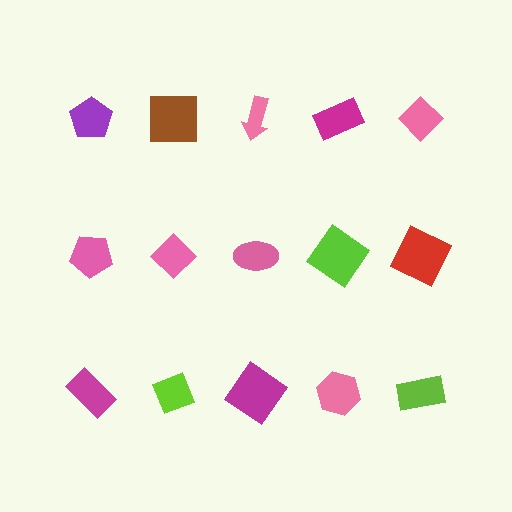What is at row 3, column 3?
A magenta diamond.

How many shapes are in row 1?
5 shapes.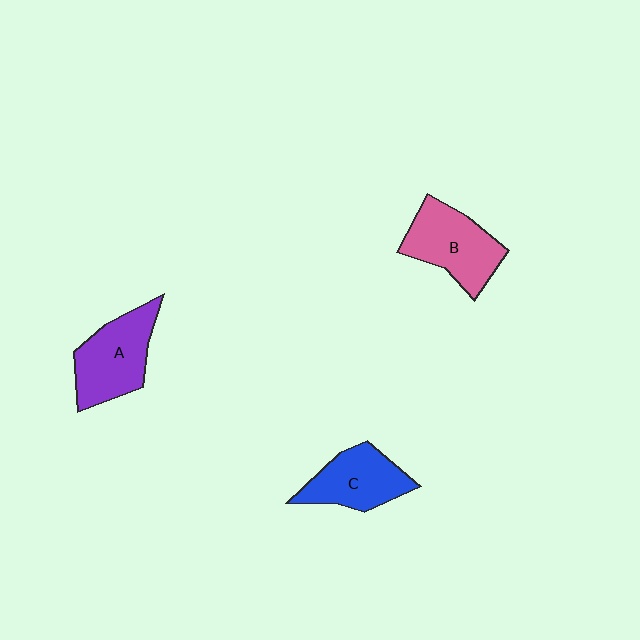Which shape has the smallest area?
Shape C (blue).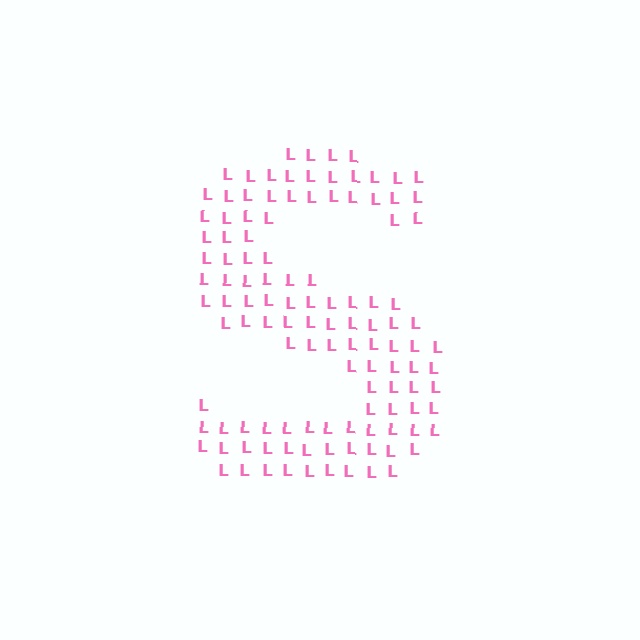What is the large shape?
The large shape is the letter S.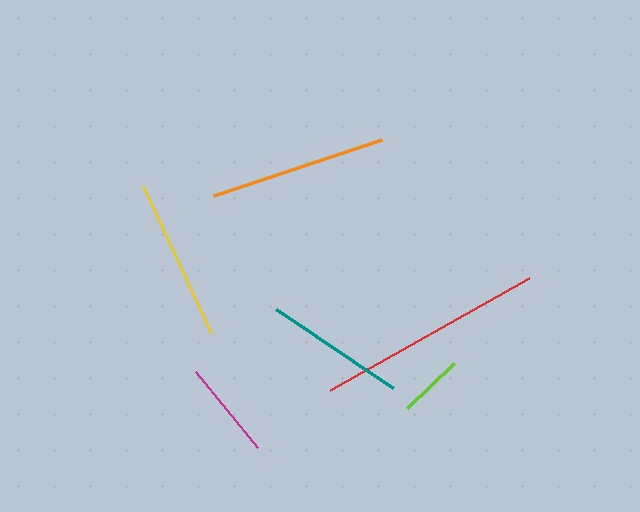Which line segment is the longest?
The red line is the longest at approximately 228 pixels.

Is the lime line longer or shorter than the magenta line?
The magenta line is longer than the lime line.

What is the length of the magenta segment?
The magenta segment is approximately 99 pixels long.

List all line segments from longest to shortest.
From longest to shortest: red, orange, yellow, teal, magenta, lime.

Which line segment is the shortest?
The lime line is the shortest at approximately 65 pixels.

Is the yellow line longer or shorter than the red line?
The red line is longer than the yellow line.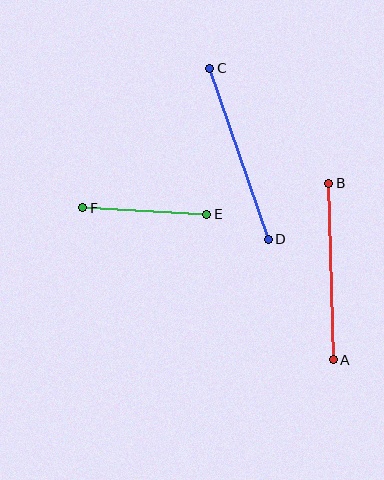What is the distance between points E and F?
The distance is approximately 124 pixels.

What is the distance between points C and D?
The distance is approximately 181 pixels.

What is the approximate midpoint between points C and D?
The midpoint is at approximately (239, 154) pixels.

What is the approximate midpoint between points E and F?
The midpoint is at approximately (145, 211) pixels.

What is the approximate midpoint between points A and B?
The midpoint is at approximately (331, 271) pixels.